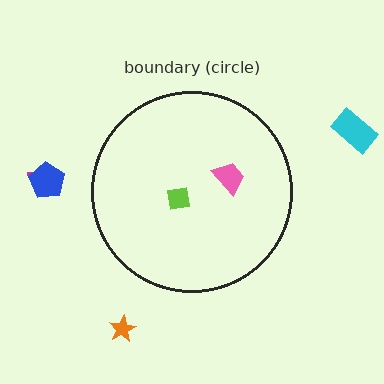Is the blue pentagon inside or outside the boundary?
Outside.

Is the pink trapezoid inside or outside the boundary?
Inside.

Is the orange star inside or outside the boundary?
Outside.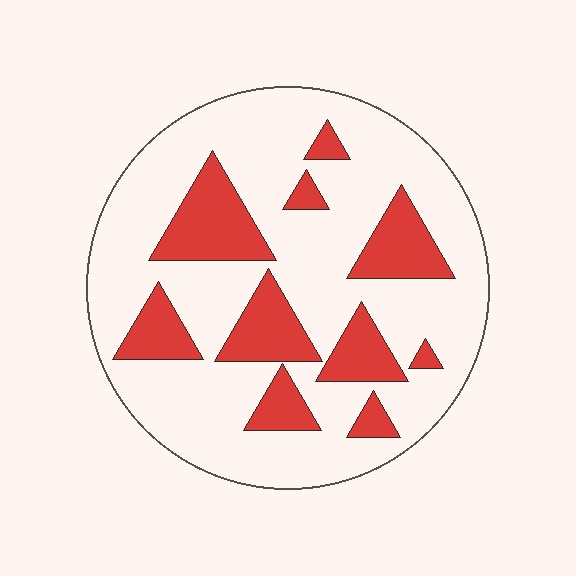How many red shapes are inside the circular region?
10.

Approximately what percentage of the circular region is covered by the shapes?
Approximately 25%.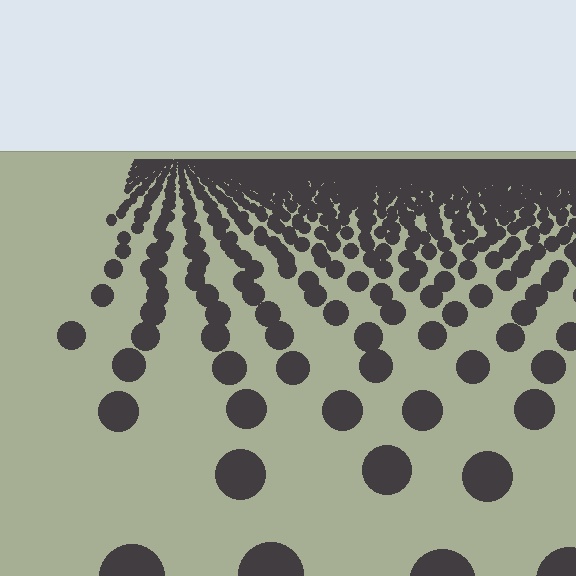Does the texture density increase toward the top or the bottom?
Density increases toward the top.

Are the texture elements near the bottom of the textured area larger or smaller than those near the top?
Larger. Near the bottom, elements are closer to the viewer and appear at a bigger on-screen size.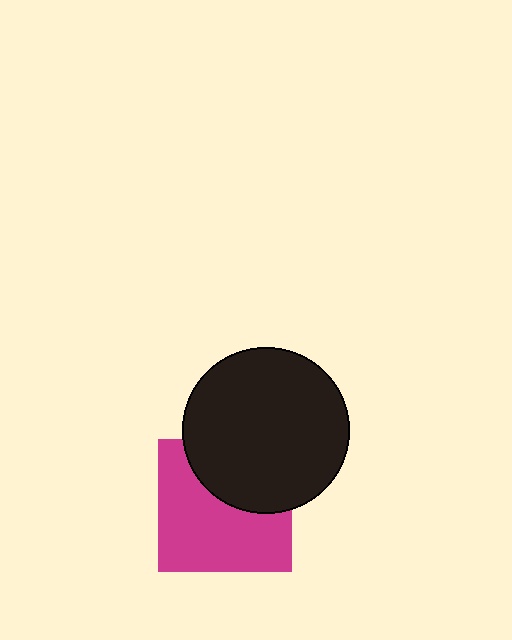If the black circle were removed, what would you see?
You would see the complete magenta square.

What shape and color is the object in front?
The object in front is a black circle.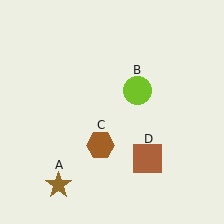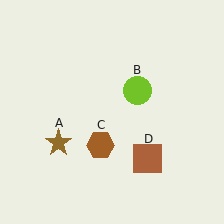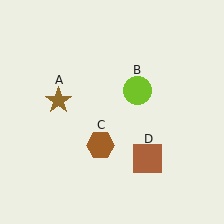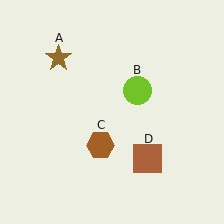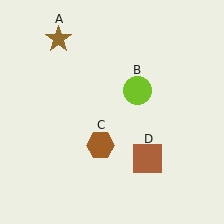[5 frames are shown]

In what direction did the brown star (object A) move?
The brown star (object A) moved up.